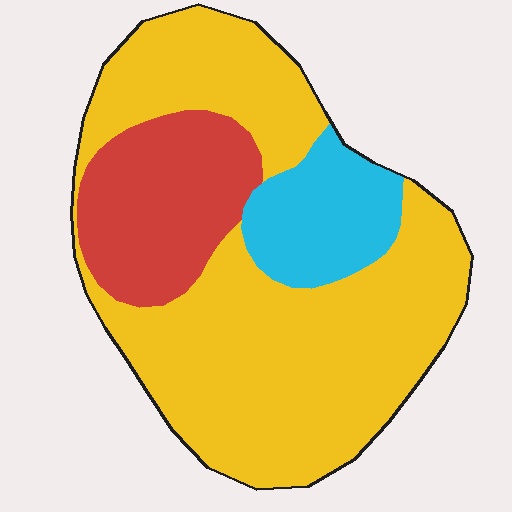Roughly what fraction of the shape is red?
Red takes up about one fifth (1/5) of the shape.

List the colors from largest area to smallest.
From largest to smallest: yellow, red, cyan.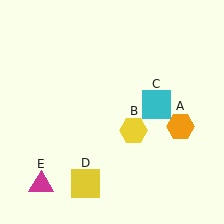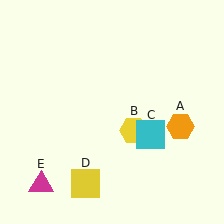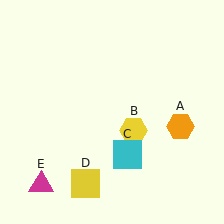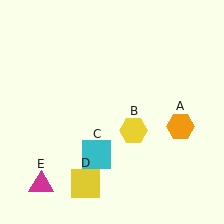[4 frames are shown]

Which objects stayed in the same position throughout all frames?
Orange hexagon (object A) and yellow hexagon (object B) and yellow square (object D) and magenta triangle (object E) remained stationary.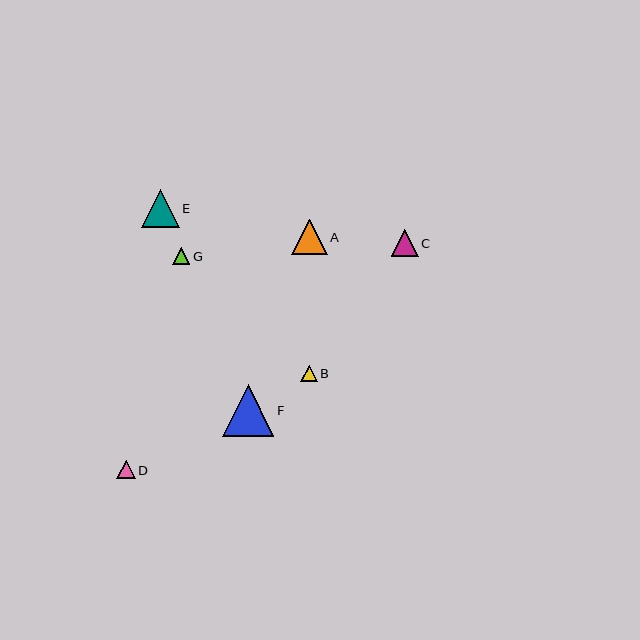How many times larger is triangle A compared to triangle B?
Triangle A is approximately 2.1 times the size of triangle B.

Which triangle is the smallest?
Triangle B is the smallest with a size of approximately 17 pixels.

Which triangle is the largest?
Triangle F is the largest with a size of approximately 51 pixels.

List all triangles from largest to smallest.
From largest to smallest: F, E, A, C, D, G, B.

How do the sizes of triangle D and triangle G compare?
Triangle D and triangle G are approximately the same size.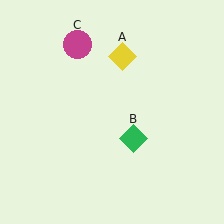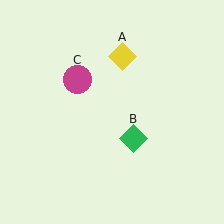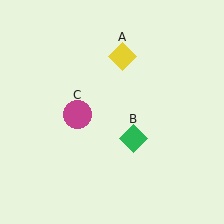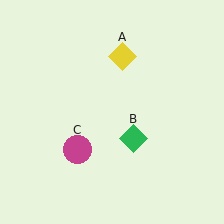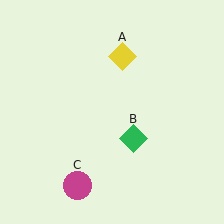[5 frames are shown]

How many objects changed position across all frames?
1 object changed position: magenta circle (object C).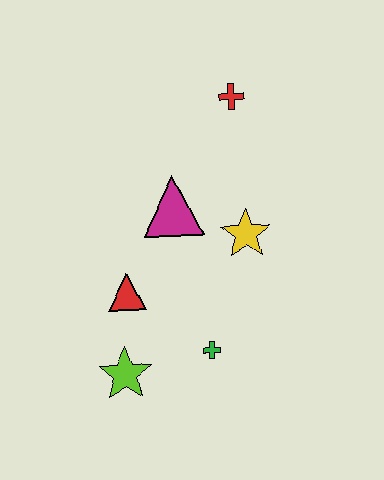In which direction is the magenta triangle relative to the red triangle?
The magenta triangle is above the red triangle.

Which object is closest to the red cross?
The magenta triangle is closest to the red cross.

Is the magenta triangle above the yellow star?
Yes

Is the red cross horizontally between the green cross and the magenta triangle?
No